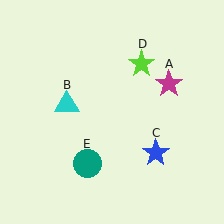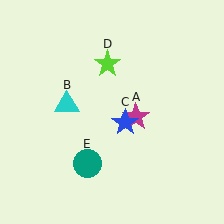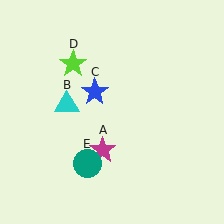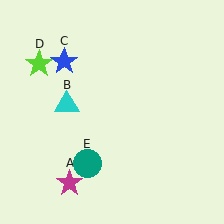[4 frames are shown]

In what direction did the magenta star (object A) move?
The magenta star (object A) moved down and to the left.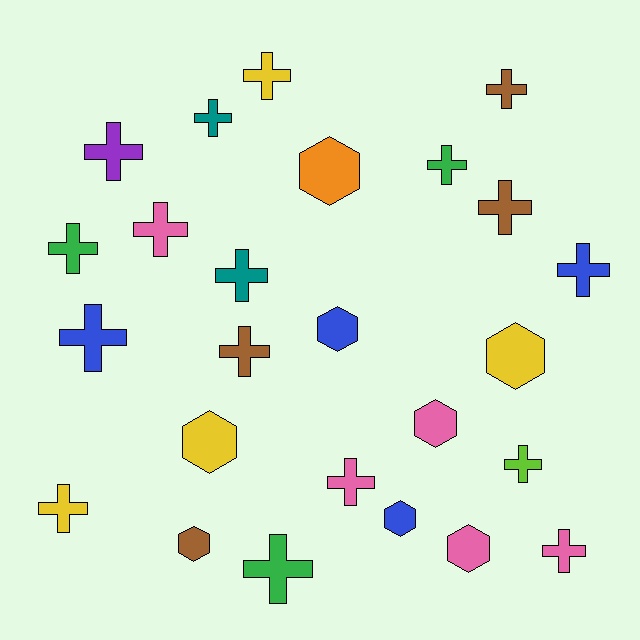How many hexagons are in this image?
There are 8 hexagons.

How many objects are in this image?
There are 25 objects.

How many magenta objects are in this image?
There are no magenta objects.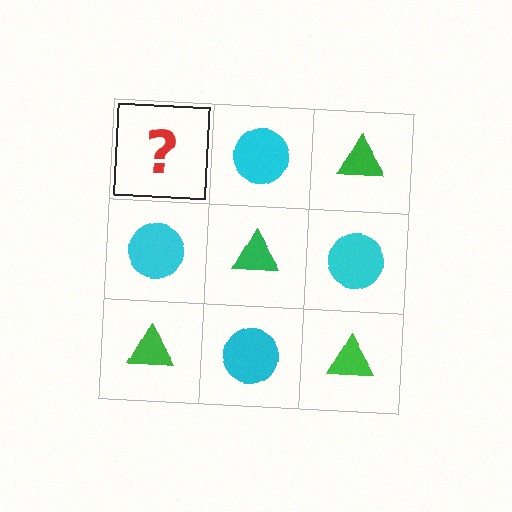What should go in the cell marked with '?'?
The missing cell should contain a green triangle.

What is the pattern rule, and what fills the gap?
The rule is that it alternates green triangle and cyan circle in a checkerboard pattern. The gap should be filled with a green triangle.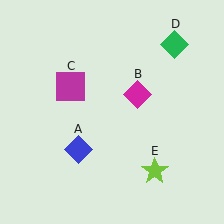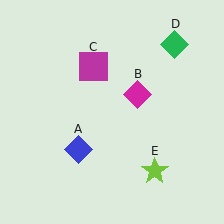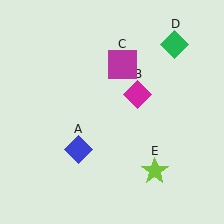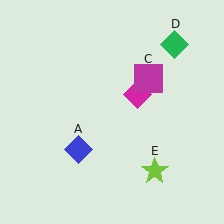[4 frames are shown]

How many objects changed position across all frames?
1 object changed position: magenta square (object C).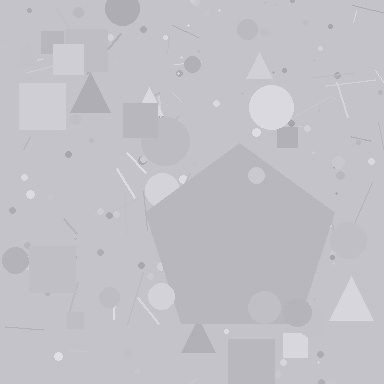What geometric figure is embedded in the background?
A pentagon is embedded in the background.